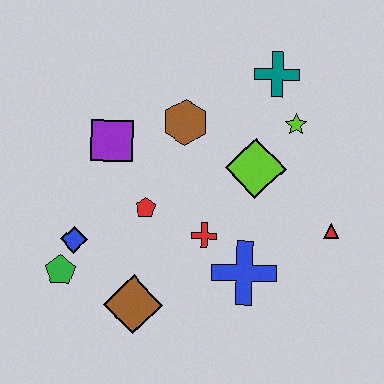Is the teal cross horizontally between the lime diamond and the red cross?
No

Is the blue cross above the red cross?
No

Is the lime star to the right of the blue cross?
Yes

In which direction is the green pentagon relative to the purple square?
The green pentagon is below the purple square.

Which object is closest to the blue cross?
The red cross is closest to the blue cross.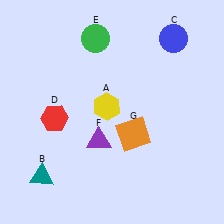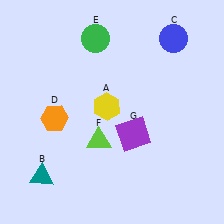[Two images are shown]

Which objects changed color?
D changed from red to orange. F changed from purple to lime. G changed from orange to purple.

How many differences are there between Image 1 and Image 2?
There are 3 differences between the two images.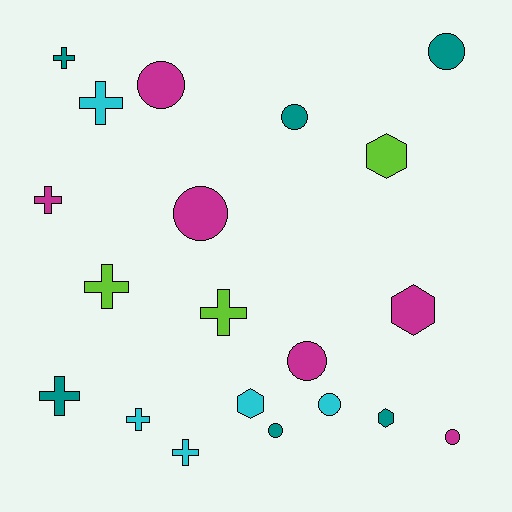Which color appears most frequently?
Teal, with 6 objects.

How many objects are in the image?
There are 20 objects.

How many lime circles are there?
There are no lime circles.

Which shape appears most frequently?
Cross, with 8 objects.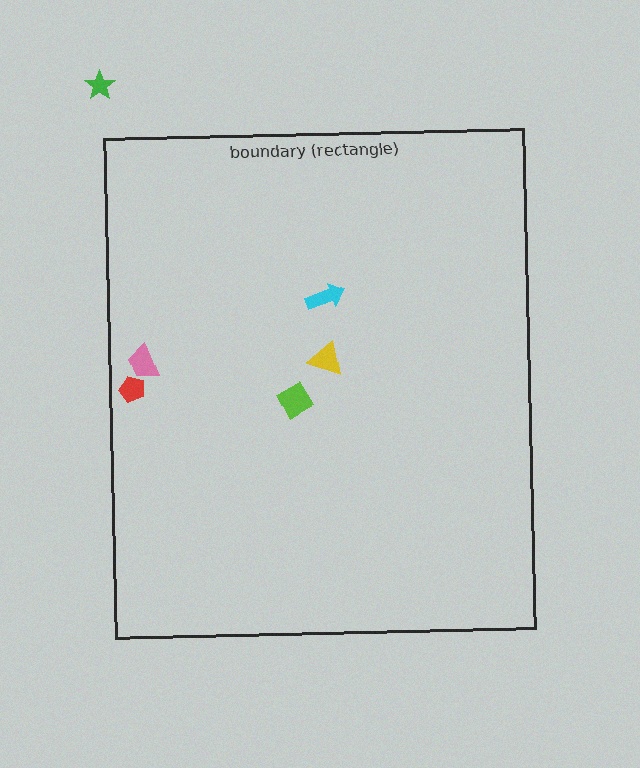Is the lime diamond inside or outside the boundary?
Inside.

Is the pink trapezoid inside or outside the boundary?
Inside.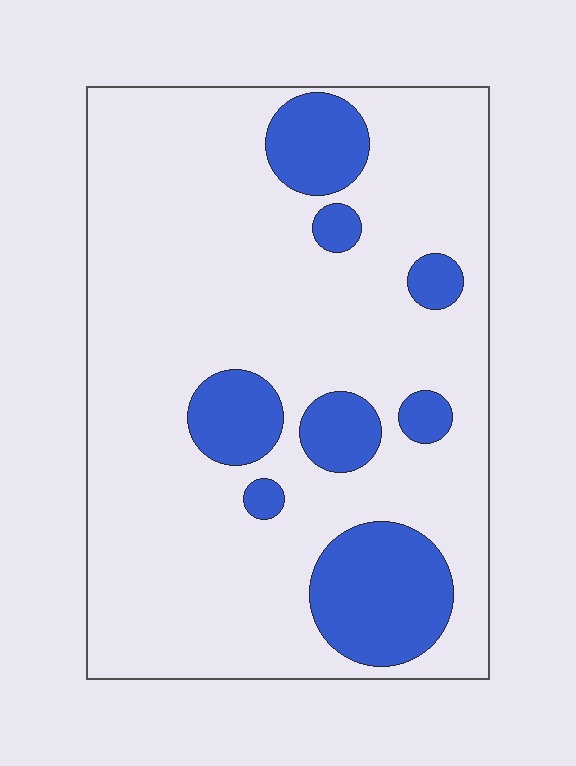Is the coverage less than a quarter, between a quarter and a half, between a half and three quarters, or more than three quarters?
Less than a quarter.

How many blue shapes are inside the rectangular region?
8.